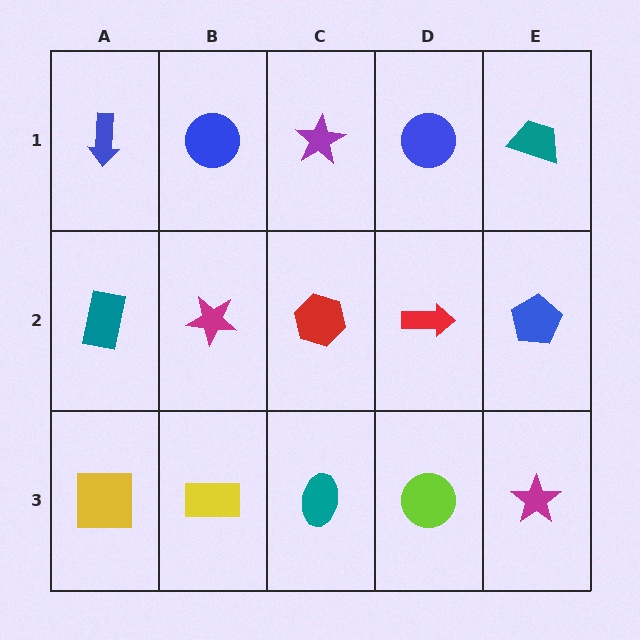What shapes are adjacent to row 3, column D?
A red arrow (row 2, column D), a teal ellipse (row 3, column C), a magenta star (row 3, column E).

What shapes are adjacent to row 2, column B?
A blue circle (row 1, column B), a yellow rectangle (row 3, column B), a teal rectangle (row 2, column A), a red hexagon (row 2, column C).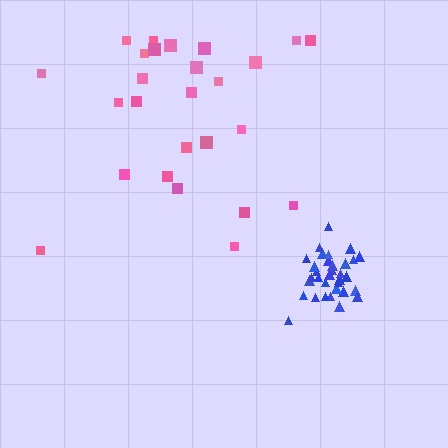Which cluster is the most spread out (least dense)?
Pink.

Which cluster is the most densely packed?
Blue.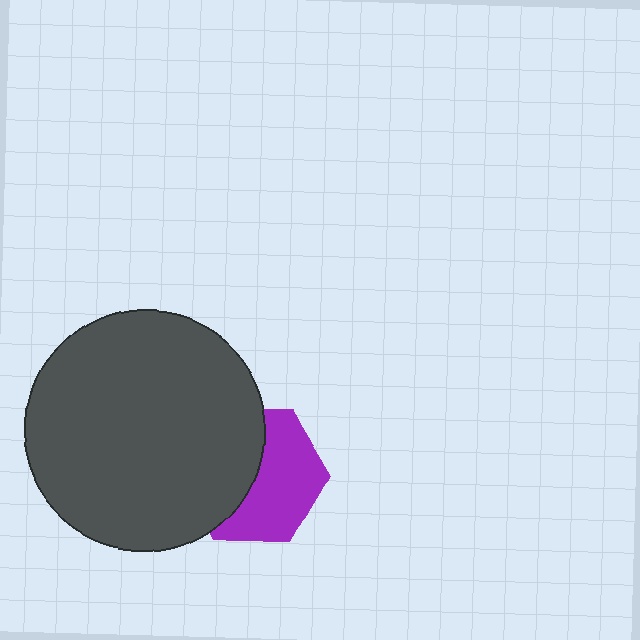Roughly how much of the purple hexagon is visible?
About half of it is visible (roughly 53%).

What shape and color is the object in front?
The object in front is a dark gray circle.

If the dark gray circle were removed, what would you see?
You would see the complete purple hexagon.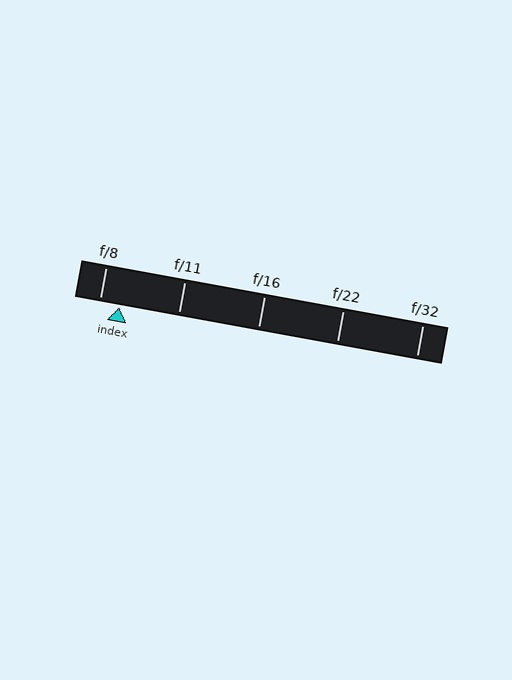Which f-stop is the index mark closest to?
The index mark is closest to f/8.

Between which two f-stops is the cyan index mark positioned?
The index mark is between f/8 and f/11.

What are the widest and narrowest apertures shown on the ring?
The widest aperture shown is f/8 and the narrowest is f/32.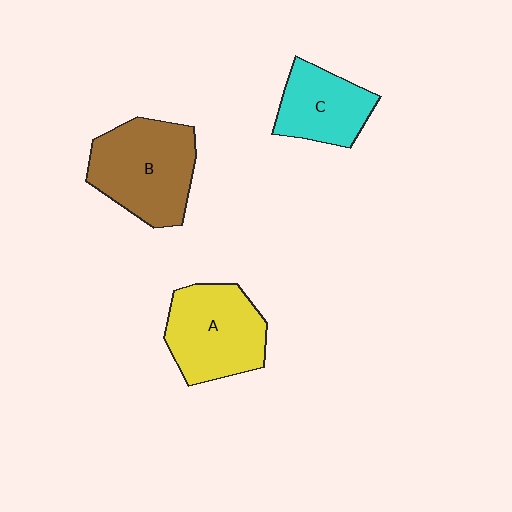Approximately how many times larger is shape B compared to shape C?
Approximately 1.5 times.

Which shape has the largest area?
Shape B (brown).